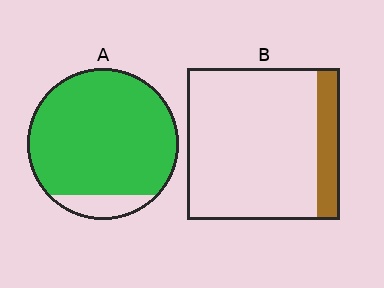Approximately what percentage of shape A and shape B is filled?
A is approximately 90% and B is approximately 15%.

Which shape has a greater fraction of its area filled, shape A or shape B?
Shape A.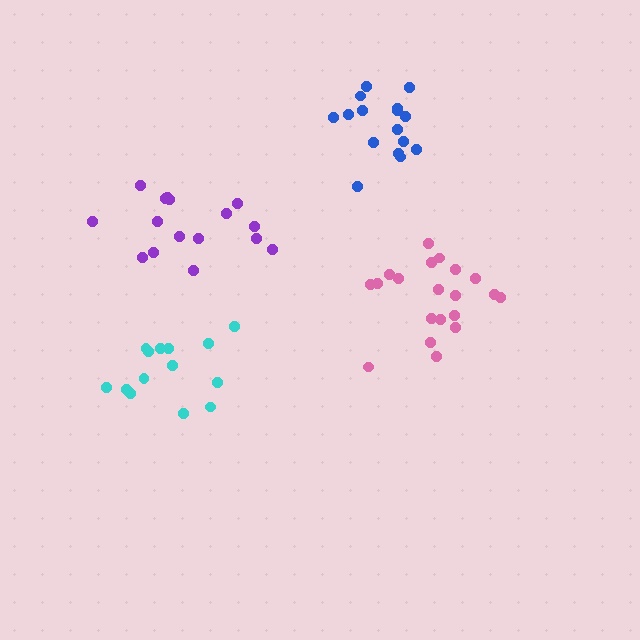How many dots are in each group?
Group 1: 16 dots, Group 2: 16 dots, Group 3: 20 dots, Group 4: 15 dots (67 total).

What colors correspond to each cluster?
The clusters are colored: purple, blue, pink, cyan.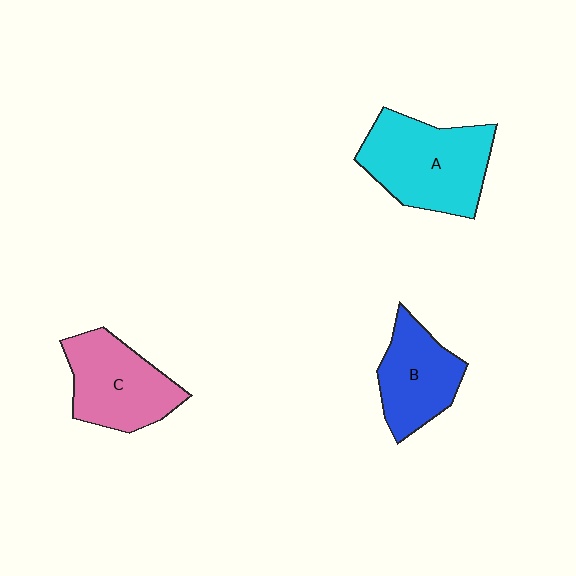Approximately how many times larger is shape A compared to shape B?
Approximately 1.4 times.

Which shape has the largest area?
Shape A (cyan).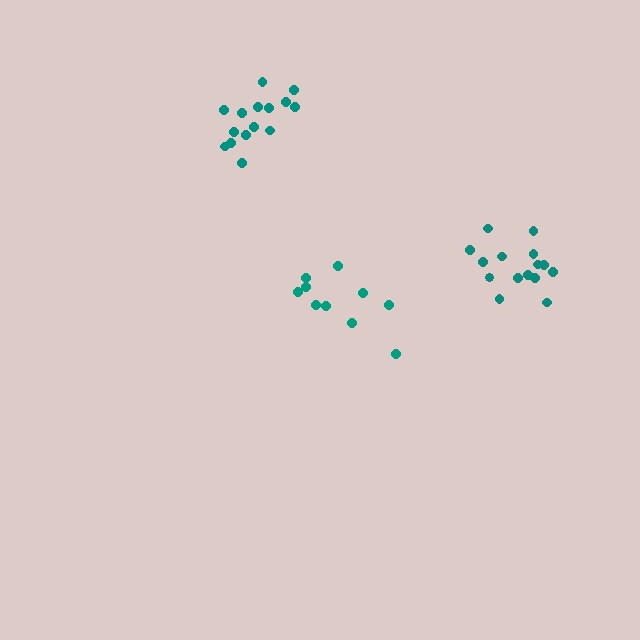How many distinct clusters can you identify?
There are 3 distinct clusters.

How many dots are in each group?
Group 1: 15 dots, Group 2: 10 dots, Group 3: 15 dots (40 total).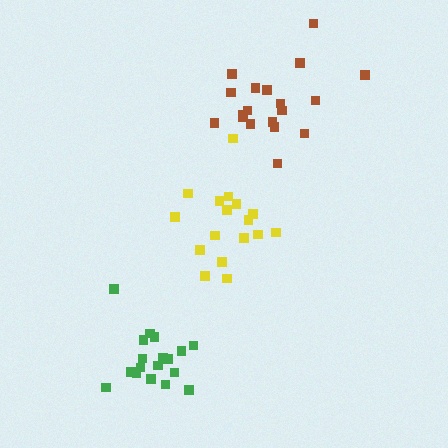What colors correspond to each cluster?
The clusters are colored: green, brown, yellow.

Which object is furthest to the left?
The green cluster is leftmost.